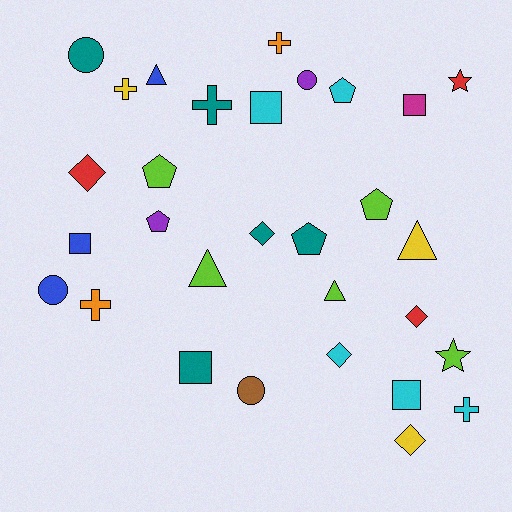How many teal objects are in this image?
There are 5 teal objects.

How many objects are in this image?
There are 30 objects.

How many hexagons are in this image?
There are no hexagons.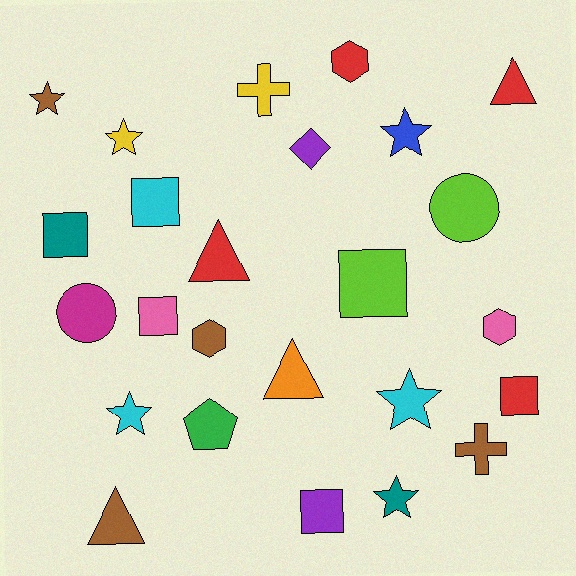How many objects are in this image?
There are 25 objects.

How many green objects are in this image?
There is 1 green object.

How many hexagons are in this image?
There are 3 hexagons.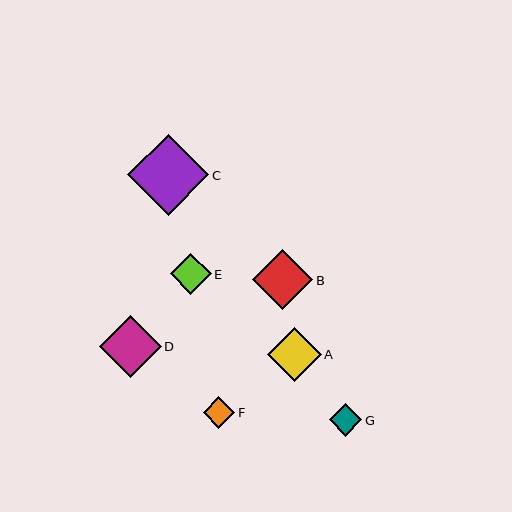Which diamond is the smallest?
Diamond F is the smallest with a size of approximately 31 pixels.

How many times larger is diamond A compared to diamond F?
Diamond A is approximately 1.7 times the size of diamond F.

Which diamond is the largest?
Diamond C is the largest with a size of approximately 81 pixels.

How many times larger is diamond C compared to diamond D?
Diamond C is approximately 1.3 times the size of diamond D.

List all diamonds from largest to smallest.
From largest to smallest: C, D, B, A, E, G, F.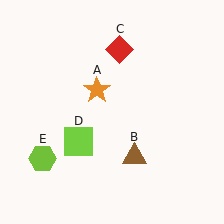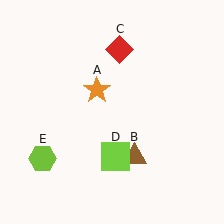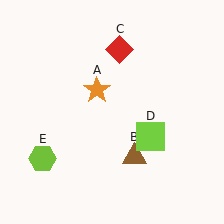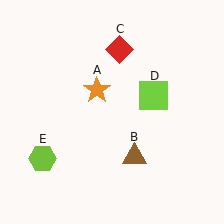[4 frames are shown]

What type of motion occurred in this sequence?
The lime square (object D) rotated counterclockwise around the center of the scene.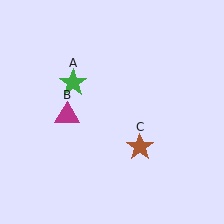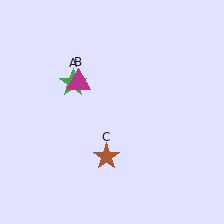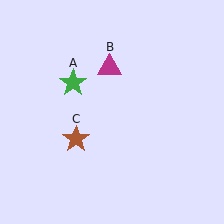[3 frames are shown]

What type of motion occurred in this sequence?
The magenta triangle (object B), brown star (object C) rotated clockwise around the center of the scene.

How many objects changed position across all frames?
2 objects changed position: magenta triangle (object B), brown star (object C).